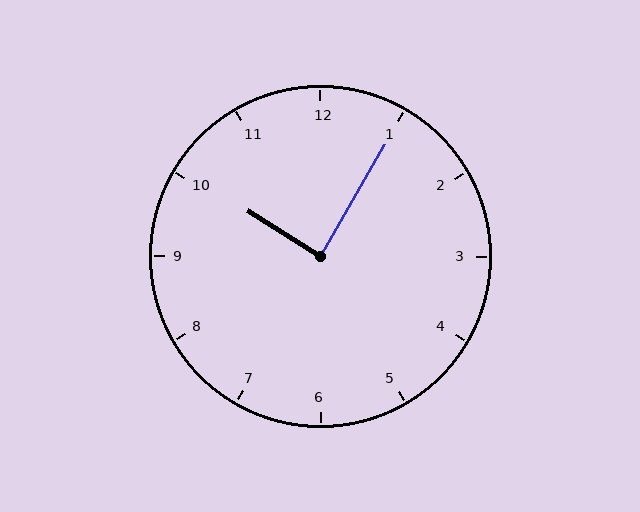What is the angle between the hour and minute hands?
Approximately 88 degrees.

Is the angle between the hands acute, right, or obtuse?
It is right.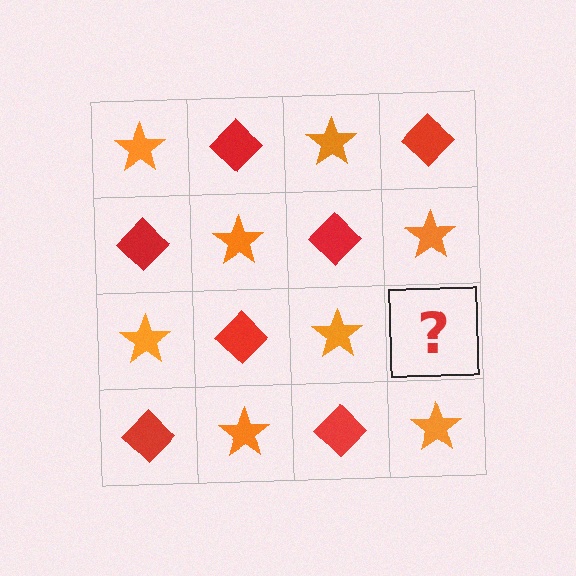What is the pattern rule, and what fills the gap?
The rule is that it alternates orange star and red diamond in a checkerboard pattern. The gap should be filled with a red diamond.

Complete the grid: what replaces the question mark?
The question mark should be replaced with a red diamond.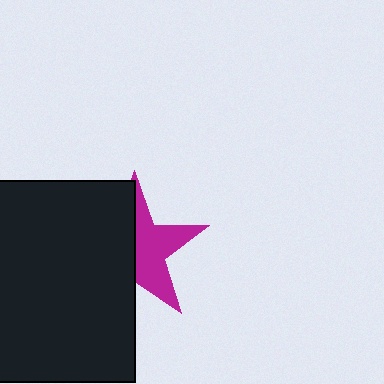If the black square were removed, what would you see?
You would see the complete magenta star.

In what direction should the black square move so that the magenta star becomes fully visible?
The black square should move left. That is the shortest direction to clear the overlap and leave the magenta star fully visible.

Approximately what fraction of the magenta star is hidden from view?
Roughly 51% of the magenta star is hidden behind the black square.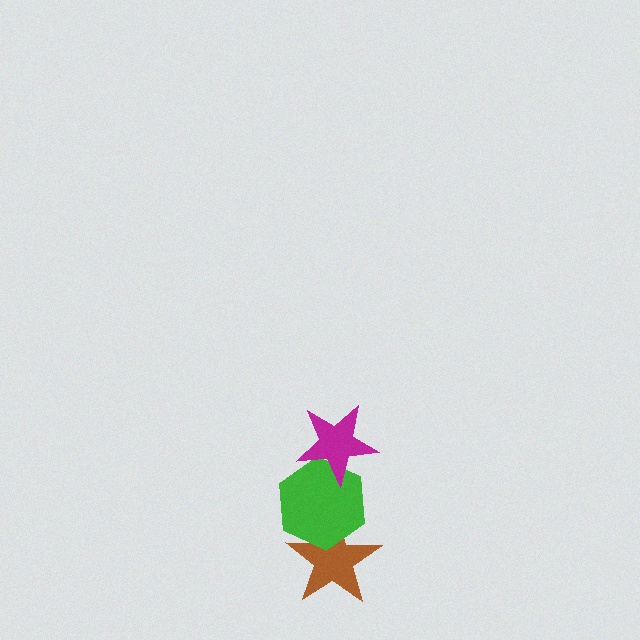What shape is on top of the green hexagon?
The magenta star is on top of the green hexagon.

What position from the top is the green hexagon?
The green hexagon is 2nd from the top.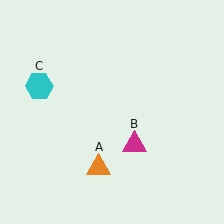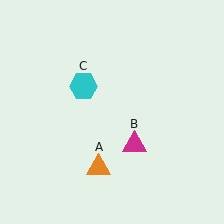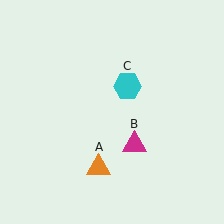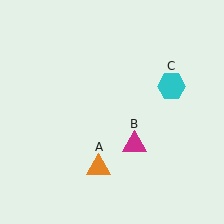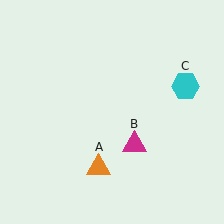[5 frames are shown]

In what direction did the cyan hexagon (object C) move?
The cyan hexagon (object C) moved right.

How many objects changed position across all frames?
1 object changed position: cyan hexagon (object C).